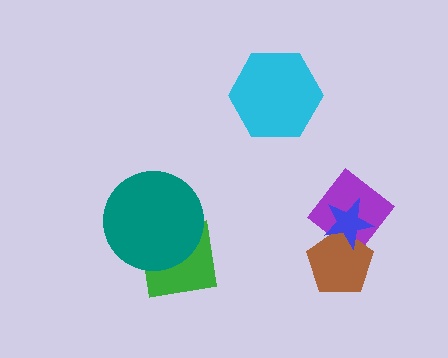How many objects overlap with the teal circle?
1 object overlaps with the teal circle.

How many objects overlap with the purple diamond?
2 objects overlap with the purple diamond.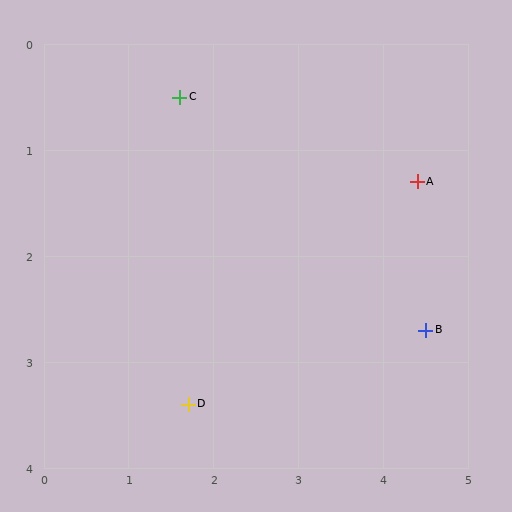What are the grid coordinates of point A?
Point A is at approximately (4.4, 1.3).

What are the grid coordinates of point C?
Point C is at approximately (1.6, 0.5).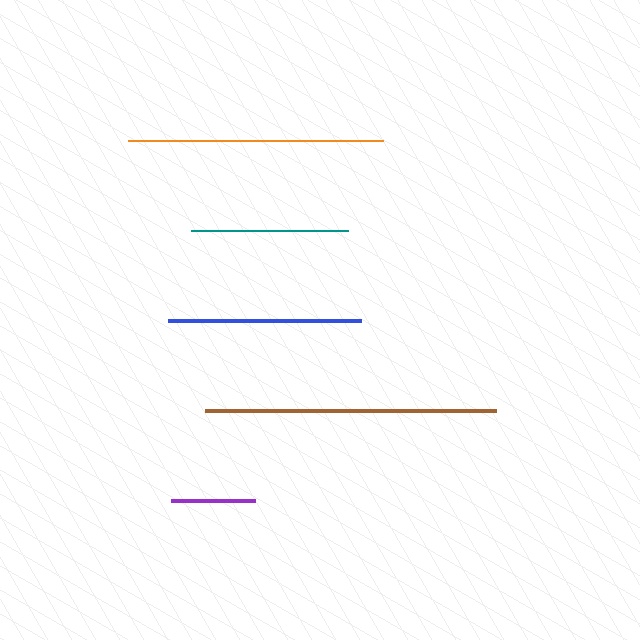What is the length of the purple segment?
The purple segment is approximately 83 pixels long.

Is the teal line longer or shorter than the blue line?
The blue line is longer than the teal line.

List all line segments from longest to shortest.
From longest to shortest: brown, orange, blue, teal, purple.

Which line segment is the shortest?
The purple line is the shortest at approximately 83 pixels.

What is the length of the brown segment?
The brown segment is approximately 292 pixels long.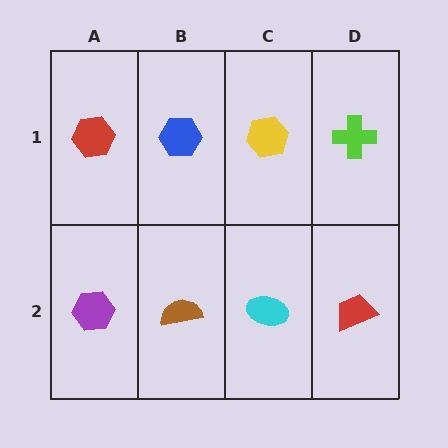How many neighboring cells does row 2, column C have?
3.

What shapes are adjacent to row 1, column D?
A red trapezoid (row 2, column D), a yellow hexagon (row 1, column C).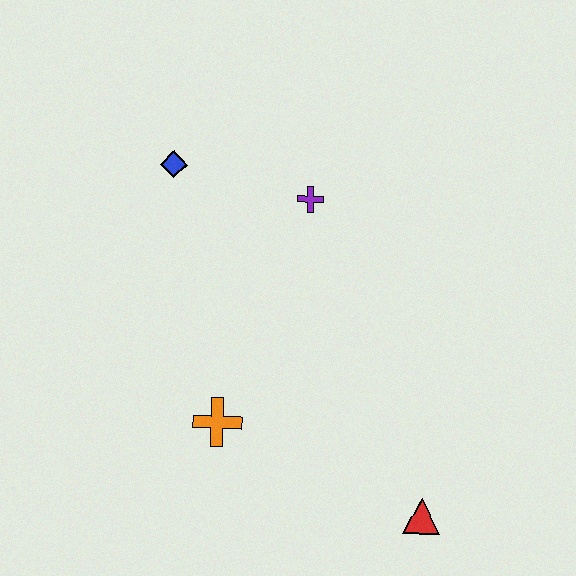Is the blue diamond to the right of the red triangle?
No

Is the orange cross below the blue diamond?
Yes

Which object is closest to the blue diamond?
The purple cross is closest to the blue diamond.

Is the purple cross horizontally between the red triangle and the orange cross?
Yes